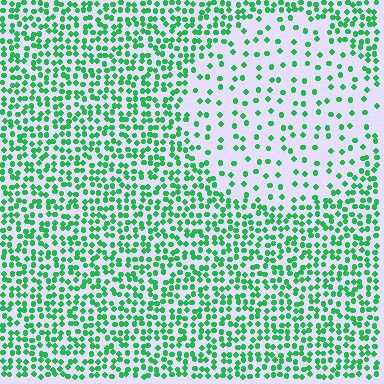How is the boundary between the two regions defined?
The boundary is defined by a change in element density (approximately 2.7x ratio). All elements are the same color, size, and shape.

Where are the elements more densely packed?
The elements are more densely packed outside the circle boundary.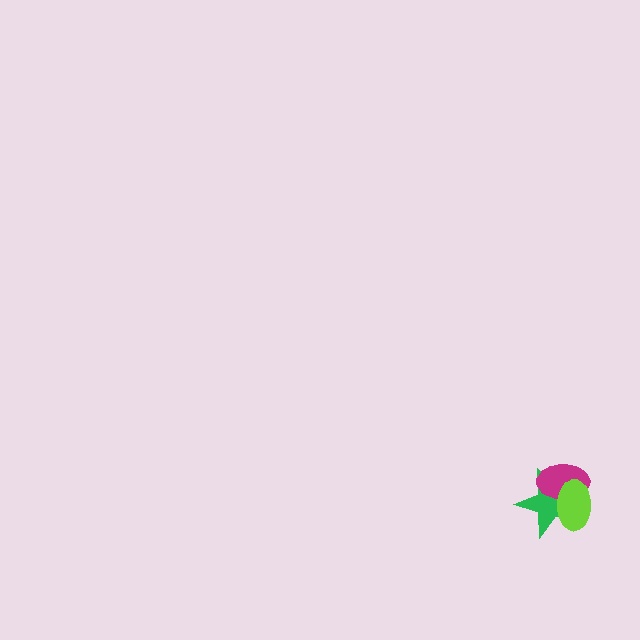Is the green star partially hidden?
Yes, it is partially covered by another shape.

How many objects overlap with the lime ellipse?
2 objects overlap with the lime ellipse.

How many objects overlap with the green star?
2 objects overlap with the green star.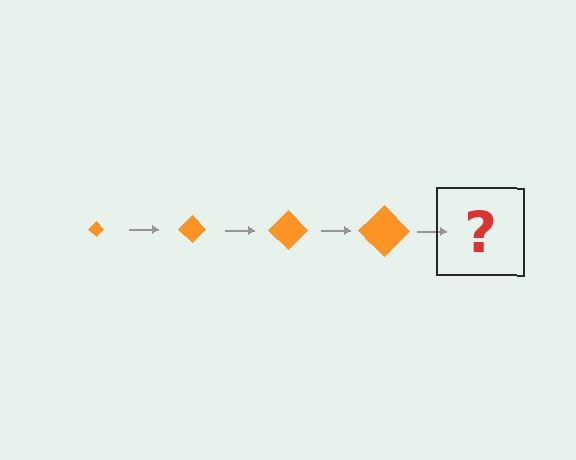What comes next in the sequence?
The next element should be an orange diamond, larger than the previous one.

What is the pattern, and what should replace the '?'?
The pattern is that the diamond gets progressively larger each step. The '?' should be an orange diamond, larger than the previous one.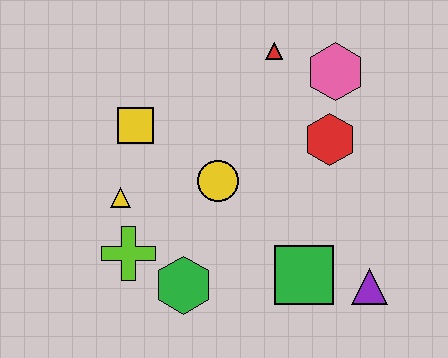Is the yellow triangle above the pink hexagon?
No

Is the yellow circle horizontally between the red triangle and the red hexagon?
No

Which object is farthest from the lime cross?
The pink hexagon is farthest from the lime cross.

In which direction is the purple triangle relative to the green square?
The purple triangle is to the right of the green square.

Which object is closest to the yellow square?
The yellow triangle is closest to the yellow square.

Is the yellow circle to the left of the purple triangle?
Yes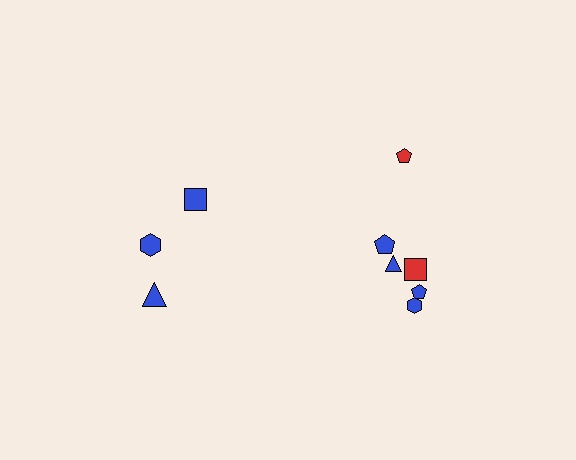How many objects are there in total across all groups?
There are 9 objects.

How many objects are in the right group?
There are 6 objects.